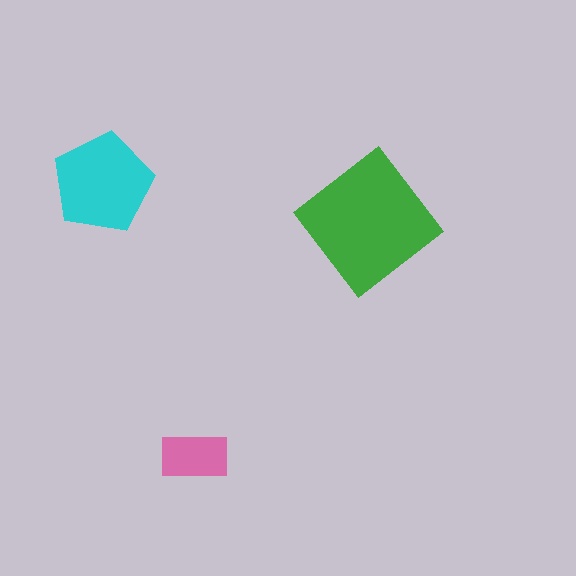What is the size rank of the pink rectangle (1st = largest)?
3rd.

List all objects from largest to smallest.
The green diamond, the cyan pentagon, the pink rectangle.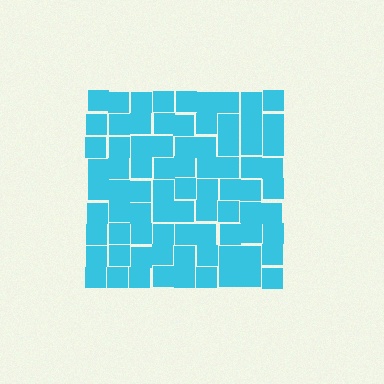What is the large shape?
The large shape is a square.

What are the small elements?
The small elements are squares.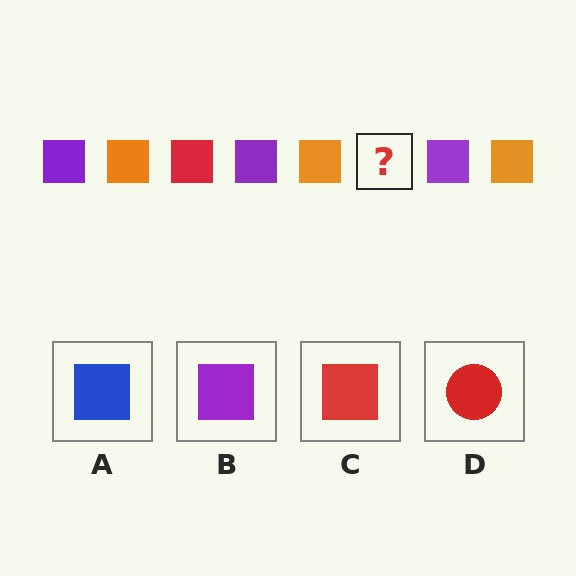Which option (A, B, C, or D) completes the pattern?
C.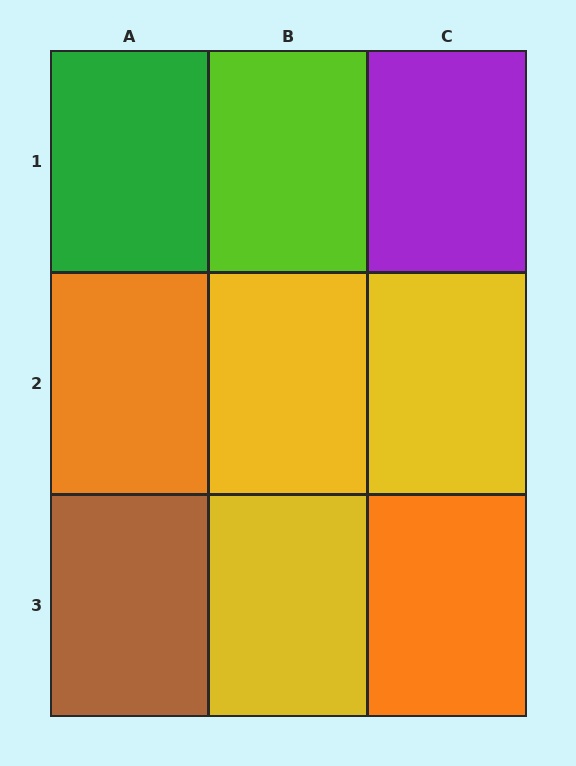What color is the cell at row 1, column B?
Lime.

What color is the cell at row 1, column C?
Purple.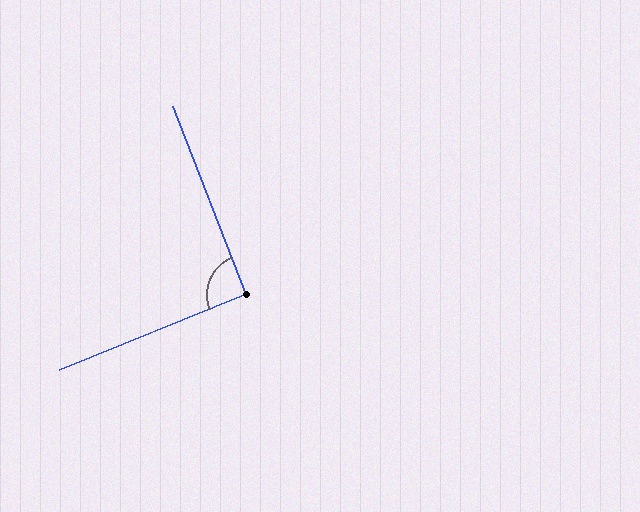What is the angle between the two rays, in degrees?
Approximately 91 degrees.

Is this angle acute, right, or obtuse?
It is approximately a right angle.